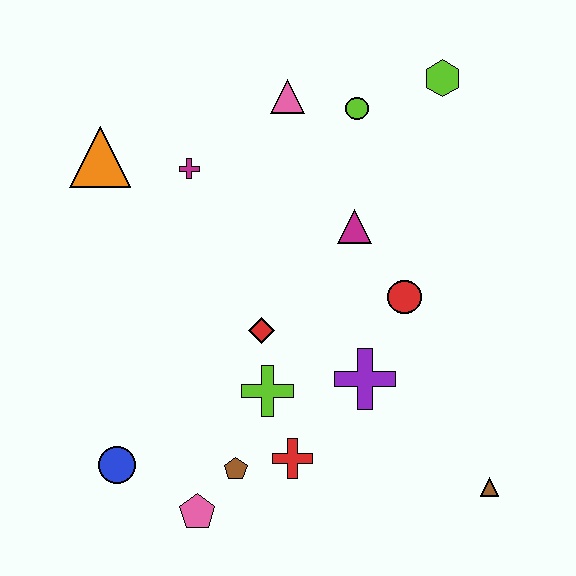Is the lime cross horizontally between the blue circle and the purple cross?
Yes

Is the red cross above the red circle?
No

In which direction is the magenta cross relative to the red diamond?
The magenta cross is above the red diamond.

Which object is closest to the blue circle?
The pink pentagon is closest to the blue circle.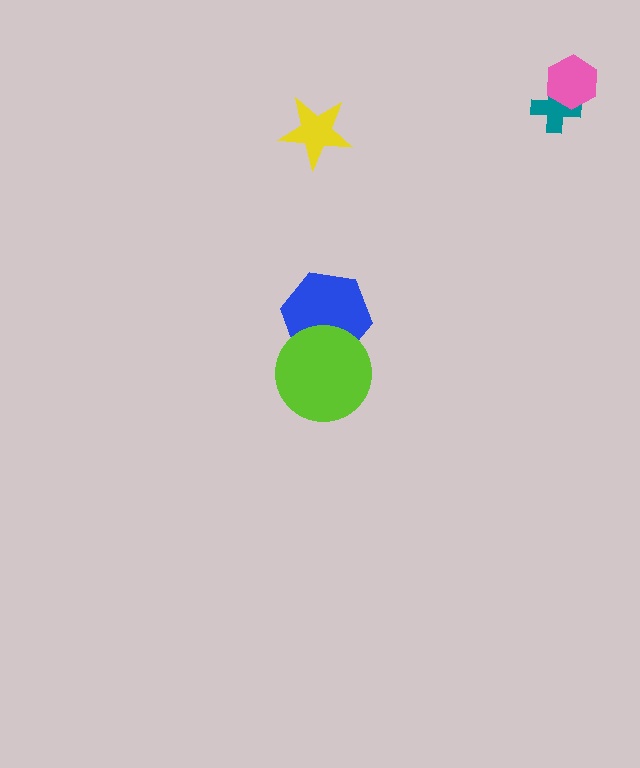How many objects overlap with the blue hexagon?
1 object overlaps with the blue hexagon.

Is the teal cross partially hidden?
Yes, it is partially covered by another shape.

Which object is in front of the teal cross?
The pink hexagon is in front of the teal cross.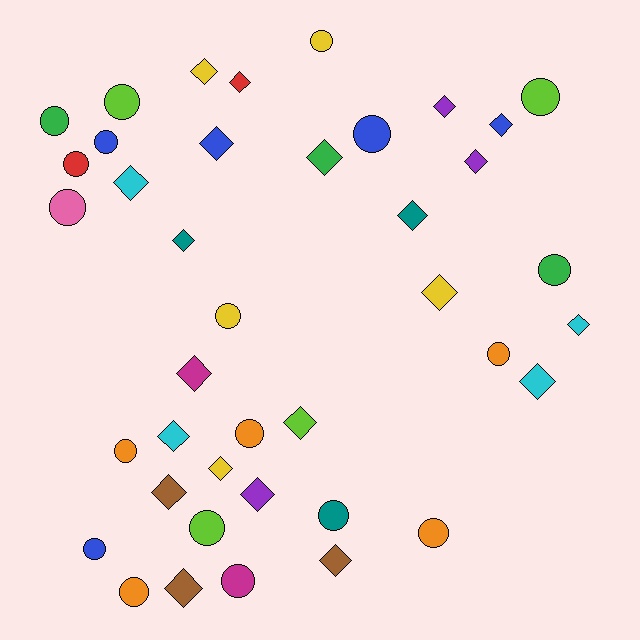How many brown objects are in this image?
There are 3 brown objects.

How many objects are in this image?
There are 40 objects.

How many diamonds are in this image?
There are 21 diamonds.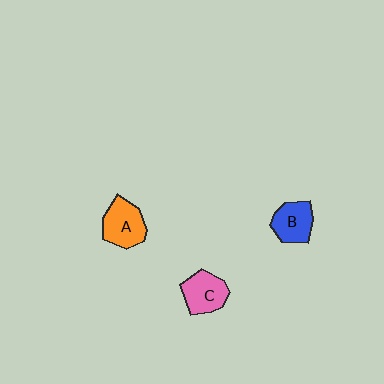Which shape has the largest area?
Shape A (orange).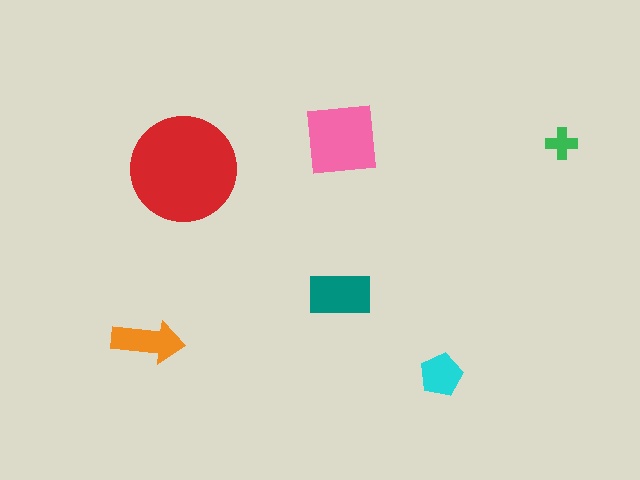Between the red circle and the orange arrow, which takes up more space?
The red circle.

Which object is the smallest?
The green cross.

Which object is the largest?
The red circle.